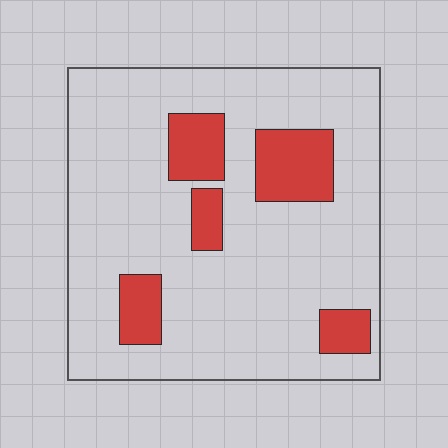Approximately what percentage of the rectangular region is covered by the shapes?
Approximately 15%.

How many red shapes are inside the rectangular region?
5.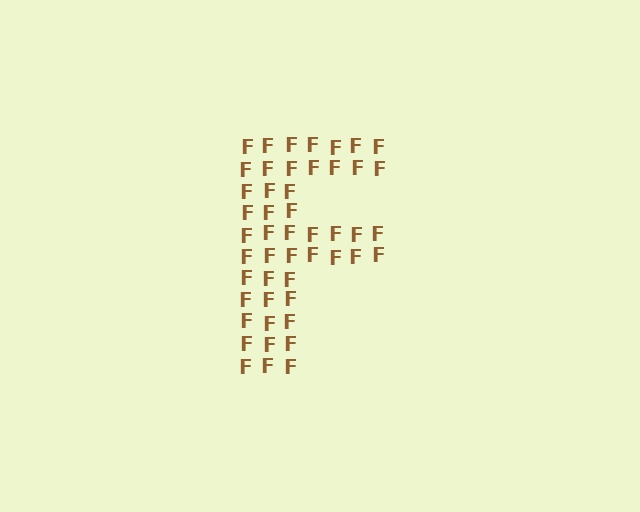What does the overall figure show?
The overall figure shows the letter F.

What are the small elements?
The small elements are letter F's.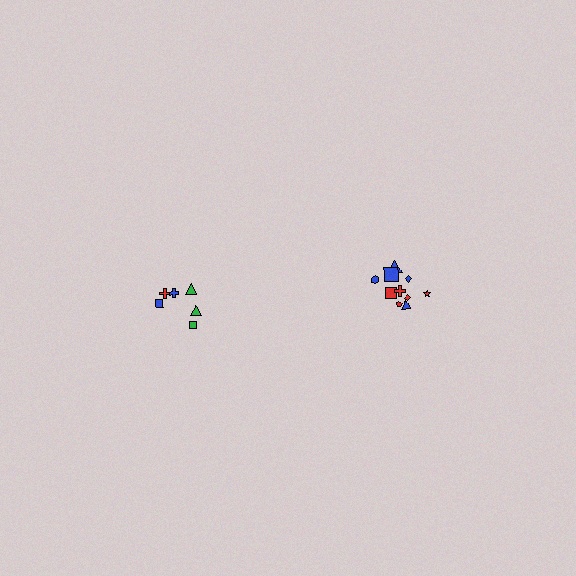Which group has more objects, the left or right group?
The right group.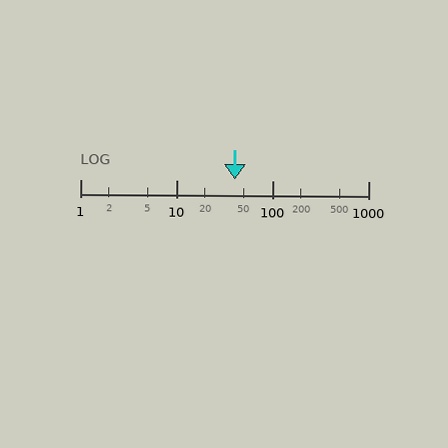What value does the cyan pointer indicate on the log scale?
The pointer indicates approximately 41.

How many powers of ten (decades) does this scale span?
The scale spans 3 decades, from 1 to 1000.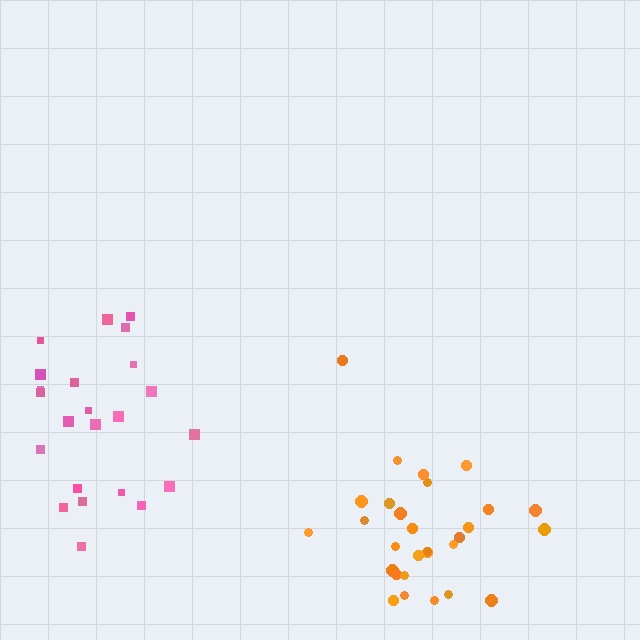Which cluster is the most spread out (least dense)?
Pink.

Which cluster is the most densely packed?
Orange.